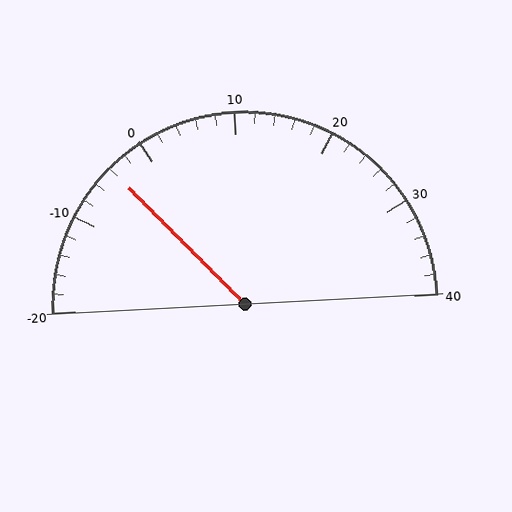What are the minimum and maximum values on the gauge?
The gauge ranges from -20 to 40.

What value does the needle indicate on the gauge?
The needle indicates approximately -4.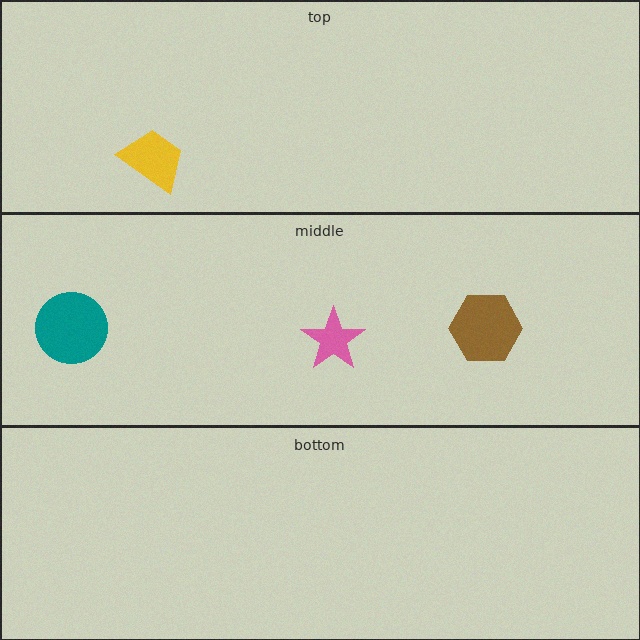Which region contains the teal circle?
The middle region.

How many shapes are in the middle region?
3.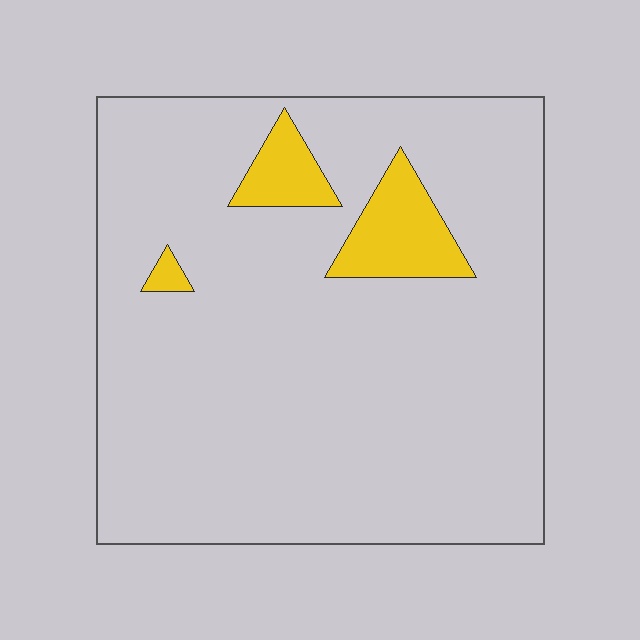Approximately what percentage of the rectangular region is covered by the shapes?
Approximately 10%.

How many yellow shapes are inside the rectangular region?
3.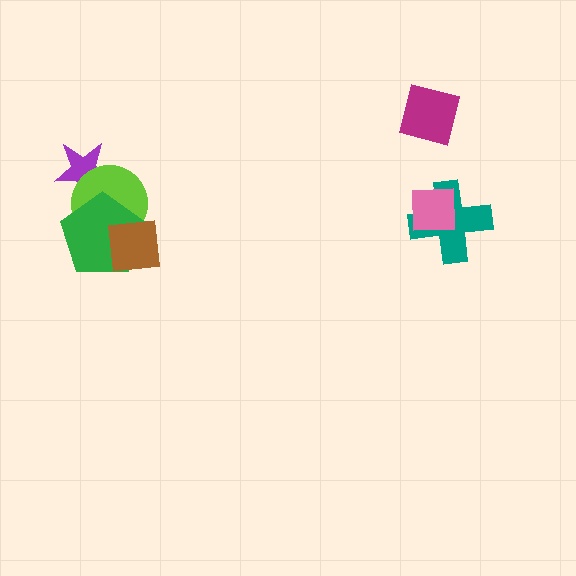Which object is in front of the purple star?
The lime circle is in front of the purple star.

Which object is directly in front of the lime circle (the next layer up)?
The green pentagon is directly in front of the lime circle.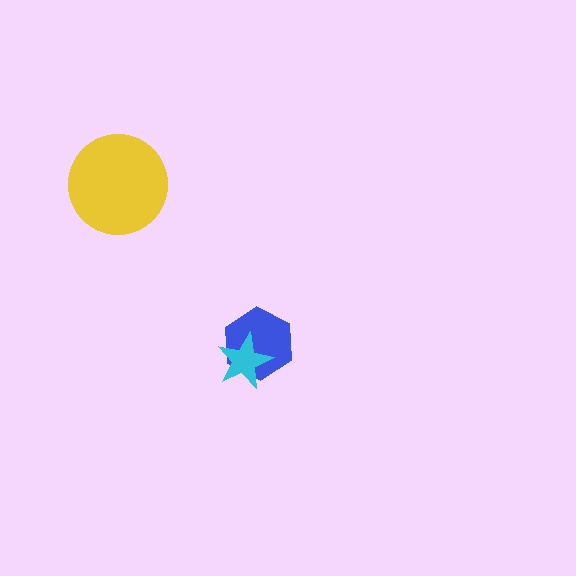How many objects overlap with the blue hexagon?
1 object overlaps with the blue hexagon.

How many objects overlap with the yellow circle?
0 objects overlap with the yellow circle.